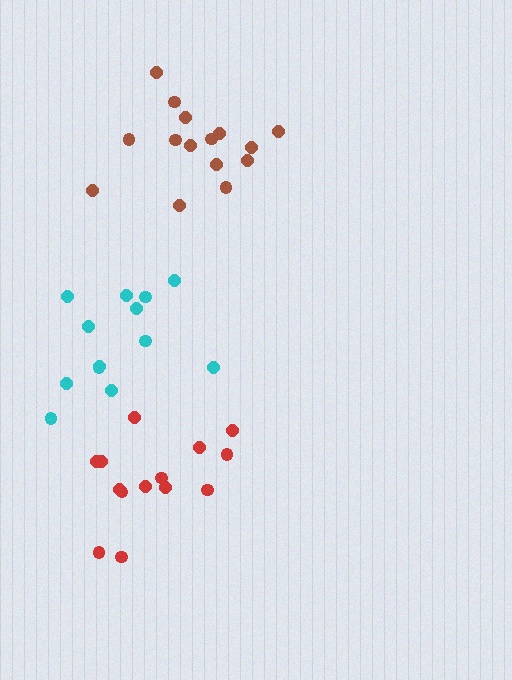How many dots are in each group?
Group 1: 15 dots, Group 2: 13 dots, Group 3: 14 dots (42 total).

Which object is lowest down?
The red cluster is bottommost.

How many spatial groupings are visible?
There are 3 spatial groupings.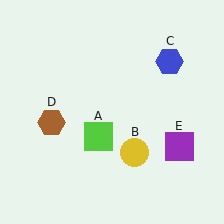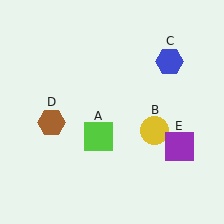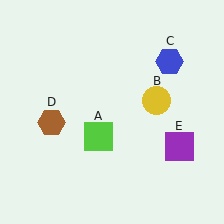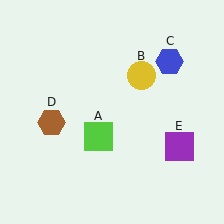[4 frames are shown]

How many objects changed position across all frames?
1 object changed position: yellow circle (object B).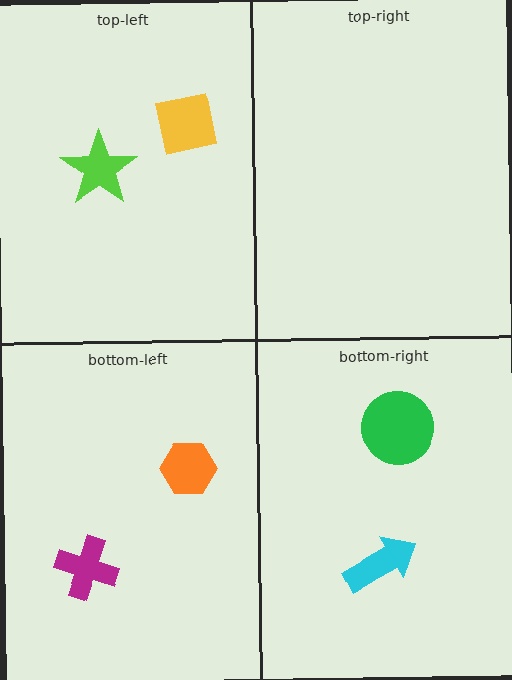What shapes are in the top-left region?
The yellow square, the lime star.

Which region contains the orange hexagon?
The bottom-left region.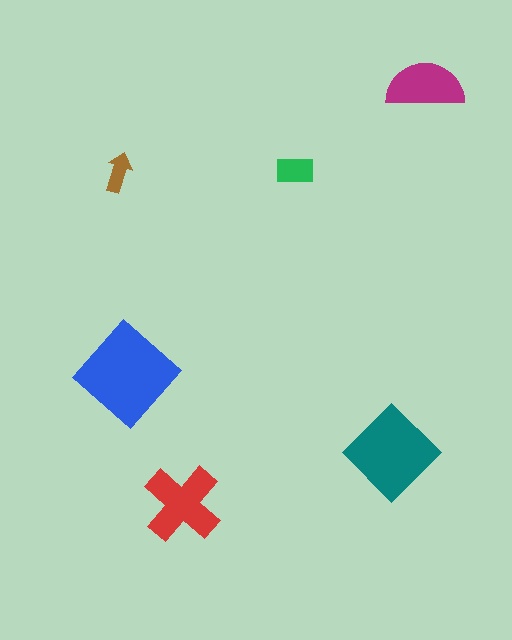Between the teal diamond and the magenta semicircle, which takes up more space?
The teal diamond.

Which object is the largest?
The blue diamond.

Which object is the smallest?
The brown arrow.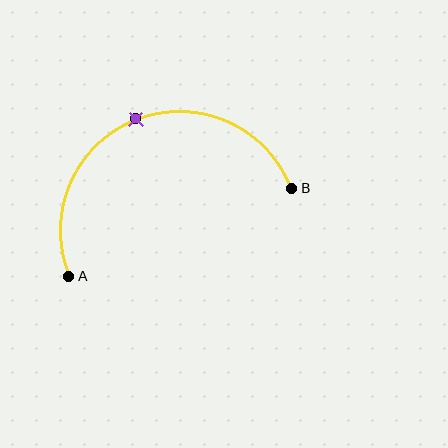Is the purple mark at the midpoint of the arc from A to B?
Yes. The purple mark lies on the arc at equal arc-length from both A and B — it is the arc midpoint.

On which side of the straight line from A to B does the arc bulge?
The arc bulges above the straight line connecting A and B.